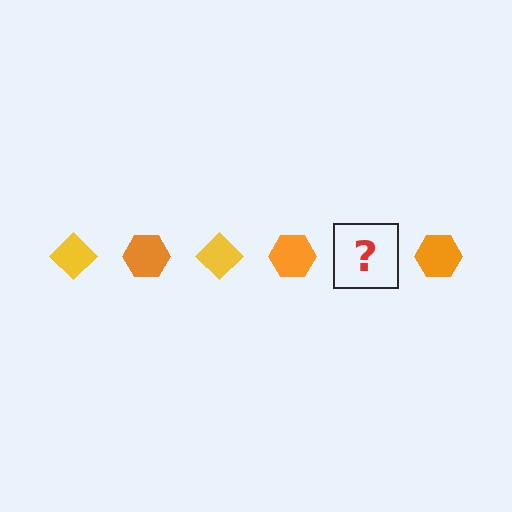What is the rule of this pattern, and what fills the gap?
The rule is that the pattern alternates between yellow diamond and orange hexagon. The gap should be filled with a yellow diamond.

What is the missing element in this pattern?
The missing element is a yellow diamond.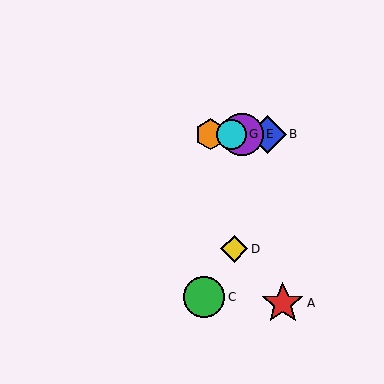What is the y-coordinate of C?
Object C is at y≈297.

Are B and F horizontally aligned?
Yes, both are at y≈134.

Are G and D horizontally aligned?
No, G is at y≈134 and D is at y≈249.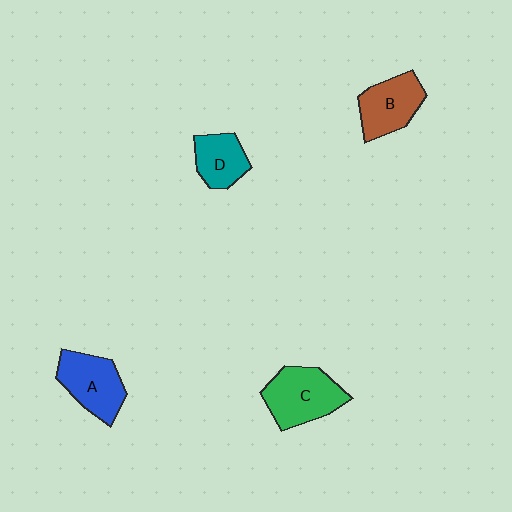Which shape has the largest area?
Shape C (green).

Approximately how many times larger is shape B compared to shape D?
Approximately 1.3 times.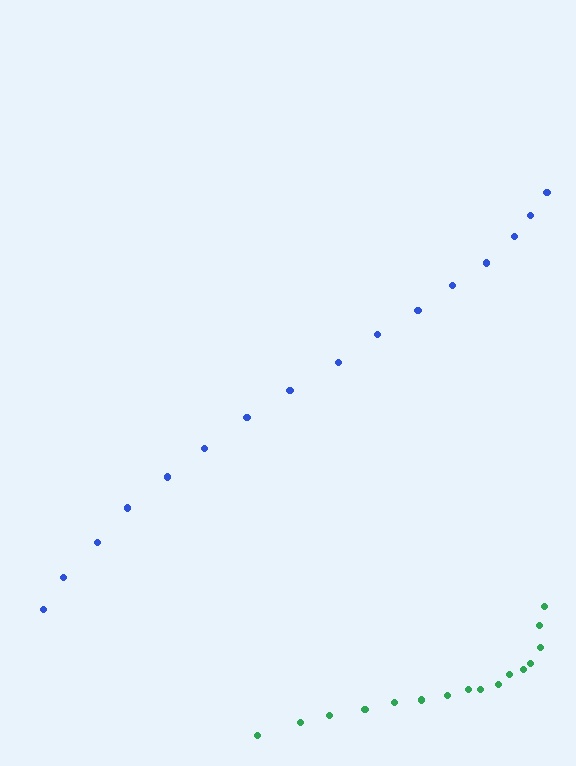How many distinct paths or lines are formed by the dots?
There are 2 distinct paths.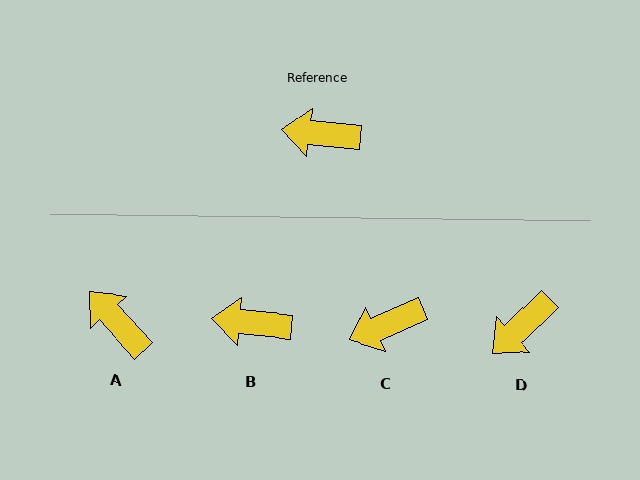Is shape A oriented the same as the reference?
No, it is off by about 42 degrees.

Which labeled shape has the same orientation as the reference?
B.